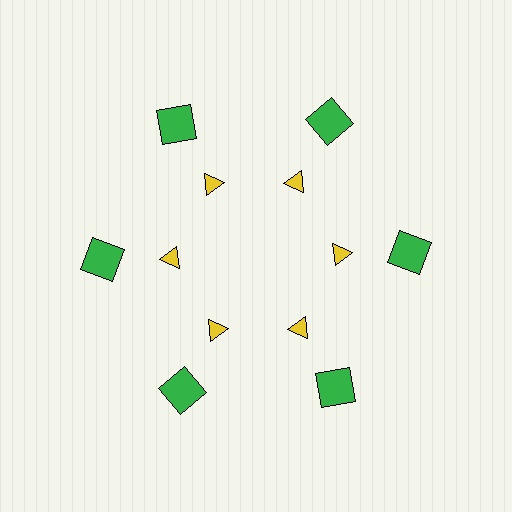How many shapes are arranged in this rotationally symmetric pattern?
There are 12 shapes, arranged in 6 groups of 2.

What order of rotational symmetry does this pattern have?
This pattern has 6-fold rotational symmetry.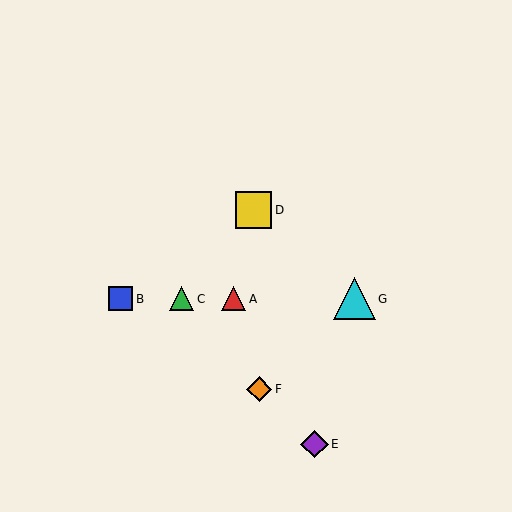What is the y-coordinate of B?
Object B is at y≈299.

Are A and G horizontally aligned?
Yes, both are at y≈299.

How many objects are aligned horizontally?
4 objects (A, B, C, G) are aligned horizontally.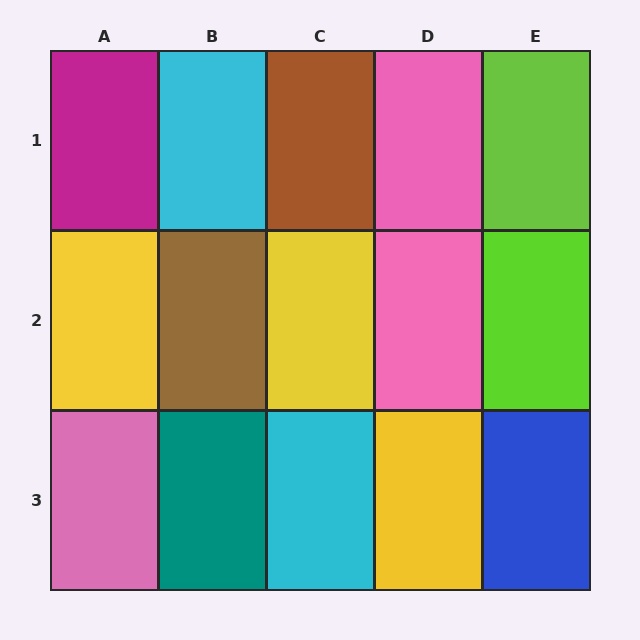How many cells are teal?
1 cell is teal.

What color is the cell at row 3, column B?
Teal.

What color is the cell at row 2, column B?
Brown.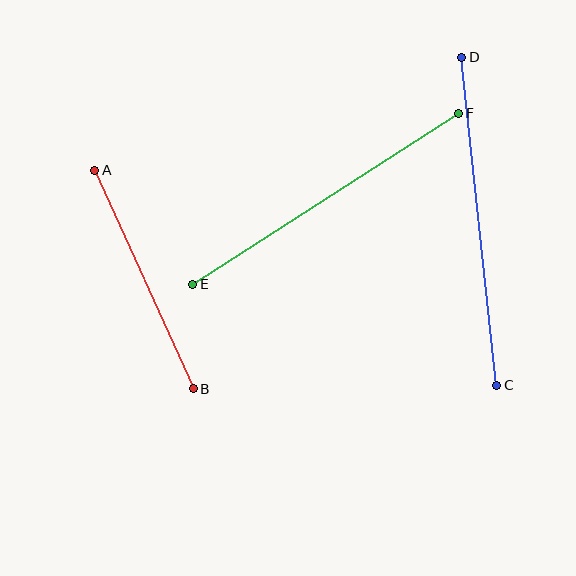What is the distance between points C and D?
The distance is approximately 330 pixels.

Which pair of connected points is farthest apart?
Points C and D are farthest apart.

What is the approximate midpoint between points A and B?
The midpoint is at approximately (144, 279) pixels.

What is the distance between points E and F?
The distance is approximately 316 pixels.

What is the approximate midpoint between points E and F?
The midpoint is at approximately (326, 199) pixels.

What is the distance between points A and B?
The distance is approximately 239 pixels.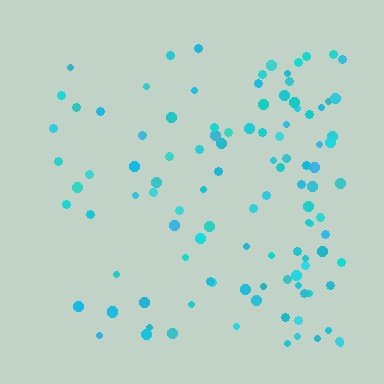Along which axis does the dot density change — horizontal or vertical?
Horizontal.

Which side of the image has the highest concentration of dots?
The right.